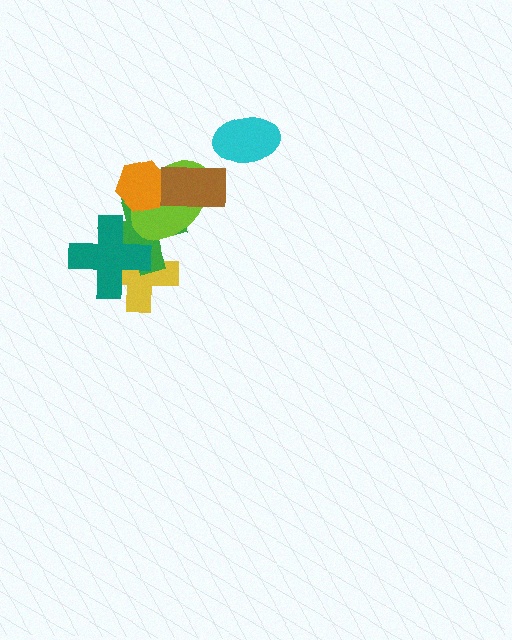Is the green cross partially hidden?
Yes, it is partially covered by another shape.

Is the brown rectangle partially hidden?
No, no other shape covers it.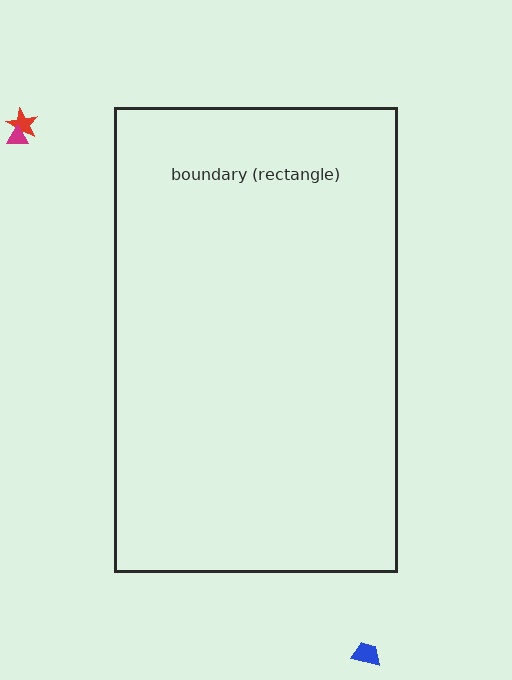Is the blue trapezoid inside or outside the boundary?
Outside.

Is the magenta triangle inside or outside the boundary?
Outside.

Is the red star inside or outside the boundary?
Outside.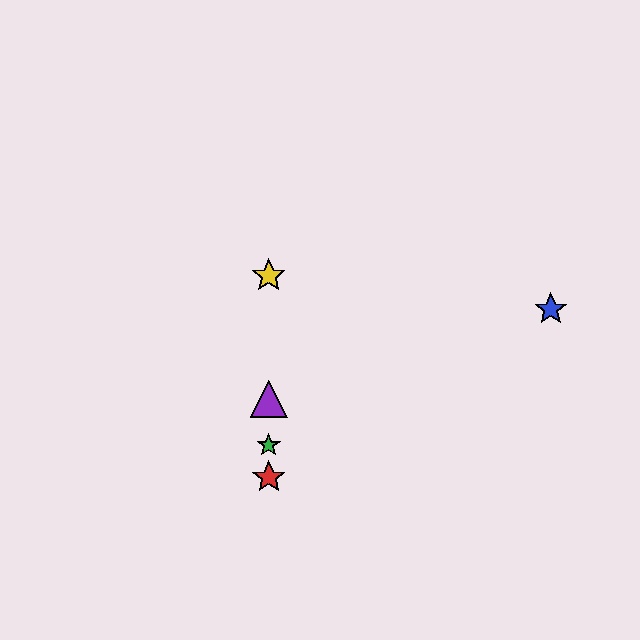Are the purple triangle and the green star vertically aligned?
Yes, both are at x≈269.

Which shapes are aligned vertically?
The red star, the green star, the yellow star, the purple triangle are aligned vertically.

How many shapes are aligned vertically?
4 shapes (the red star, the green star, the yellow star, the purple triangle) are aligned vertically.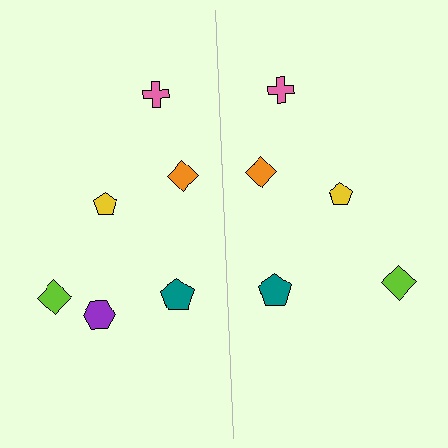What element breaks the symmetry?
A purple hexagon is missing from the right side.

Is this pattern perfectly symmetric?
No, the pattern is not perfectly symmetric. A purple hexagon is missing from the right side.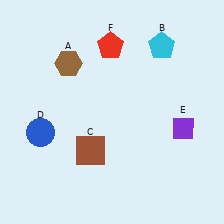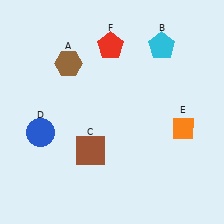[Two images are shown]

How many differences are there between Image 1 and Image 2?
There is 1 difference between the two images.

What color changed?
The diamond (E) changed from purple in Image 1 to orange in Image 2.